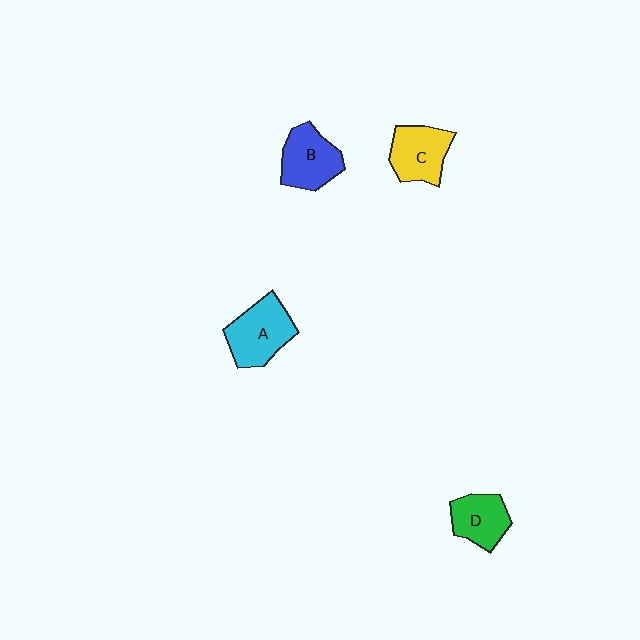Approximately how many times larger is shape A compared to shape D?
Approximately 1.3 times.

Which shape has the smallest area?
Shape D (green).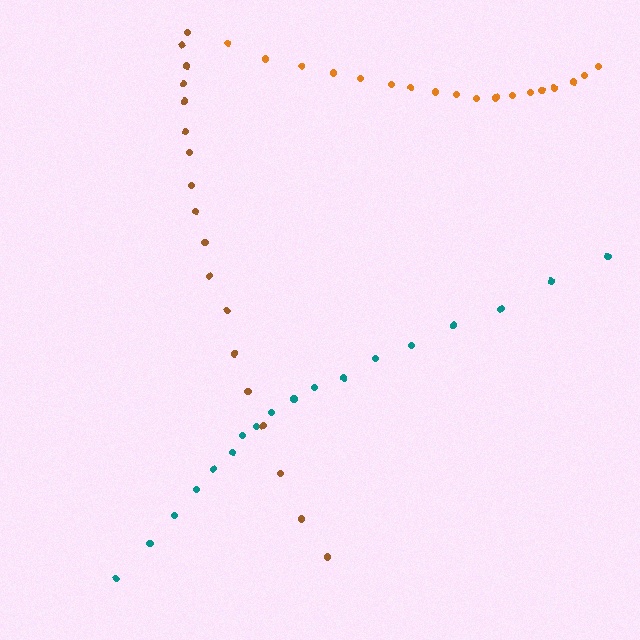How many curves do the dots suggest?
There are 3 distinct paths.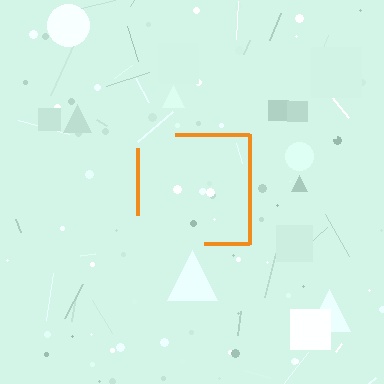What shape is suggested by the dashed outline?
The dashed outline suggests a square.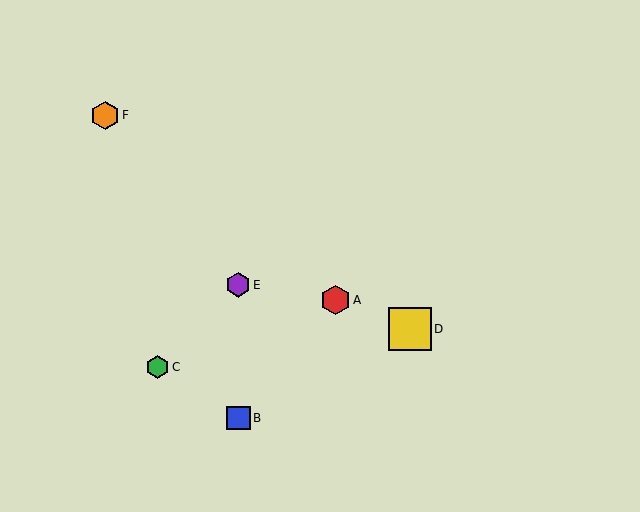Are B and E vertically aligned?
Yes, both are at x≈238.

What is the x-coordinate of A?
Object A is at x≈335.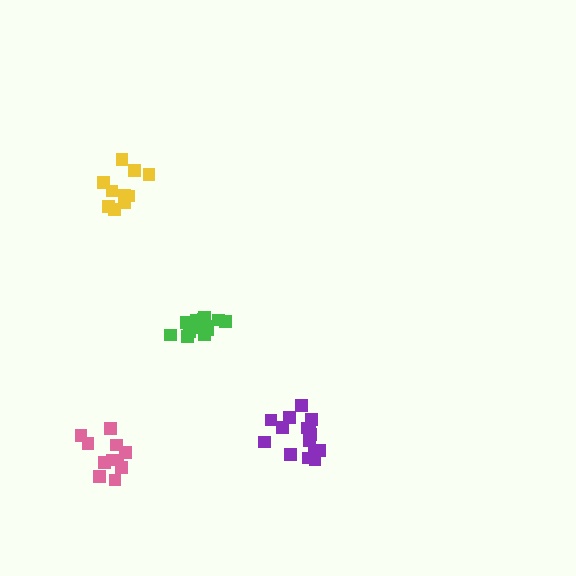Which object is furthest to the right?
The purple cluster is rightmost.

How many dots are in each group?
Group 1: 15 dots, Group 2: 11 dots, Group 3: 10 dots, Group 4: 15 dots (51 total).